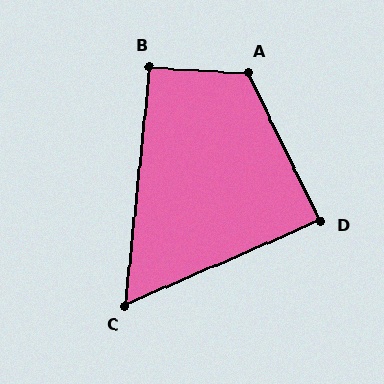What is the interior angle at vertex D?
Approximately 87 degrees (approximately right).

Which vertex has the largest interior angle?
A, at approximately 119 degrees.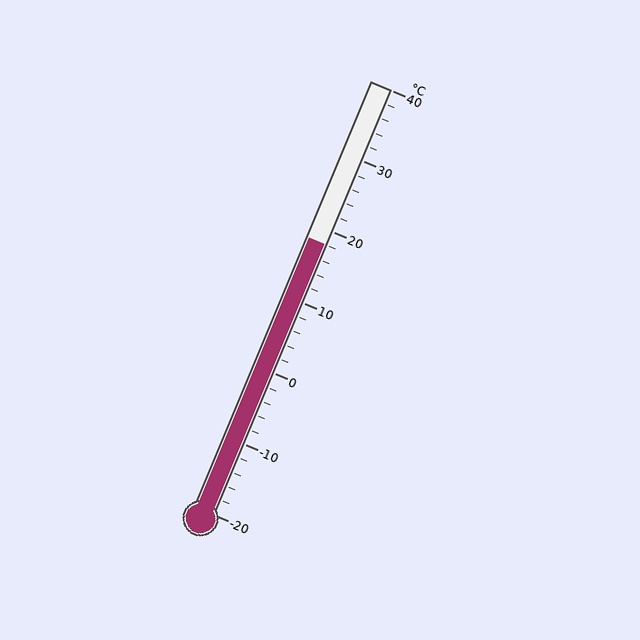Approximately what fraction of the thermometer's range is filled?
The thermometer is filled to approximately 65% of its range.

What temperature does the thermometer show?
The thermometer shows approximately 18°C.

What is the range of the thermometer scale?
The thermometer scale ranges from -20°C to 40°C.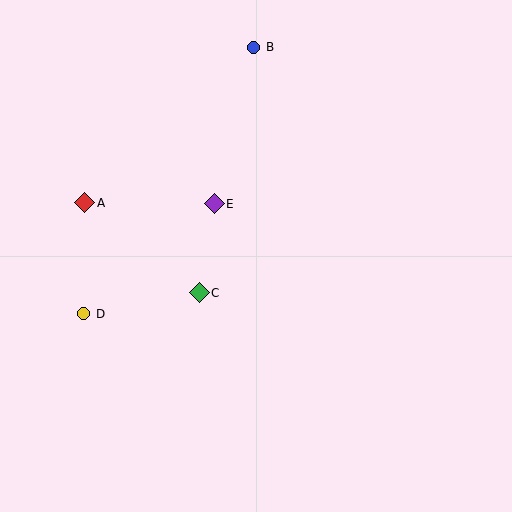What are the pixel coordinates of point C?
Point C is at (199, 293).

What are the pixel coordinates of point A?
Point A is at (85, 203).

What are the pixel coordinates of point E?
Point E is at (214, 204).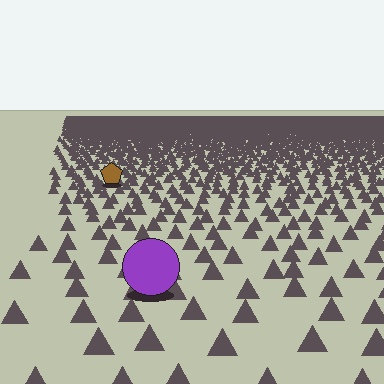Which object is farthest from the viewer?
The brown pentagon is farthest from the viewer. It appears smaller and the ground texture around it is denser.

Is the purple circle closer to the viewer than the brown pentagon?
Yes. The purple circle is closer — you can tell from the texture gradient: the ground texture is coarser near it.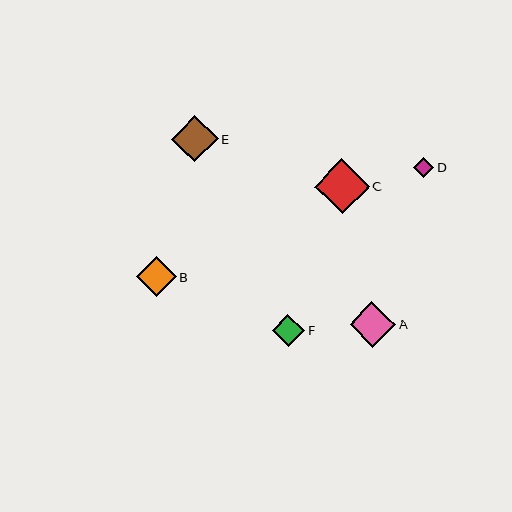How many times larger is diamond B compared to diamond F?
Diamond B is approximately 1.3 times the size of diamond F.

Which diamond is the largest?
Diamond C is the largest with a size of approximately 55 pixels.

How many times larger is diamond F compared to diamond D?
Diamond F is approximately 1.6 times the size of diamond D.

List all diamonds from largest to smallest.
From largest to smallest: C, E, A, B, F, D.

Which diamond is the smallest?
Diamond D is the smallest with a size of approximately 20 pixels.